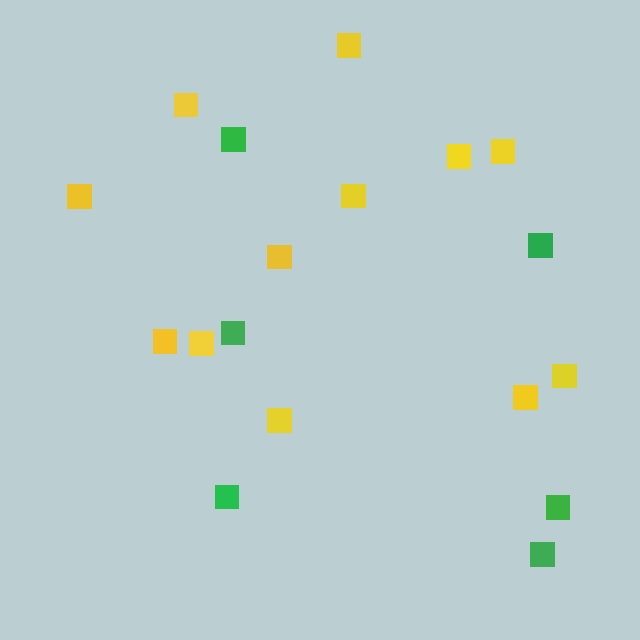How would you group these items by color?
There are 2 groups: one group of green squares (6) and one group of yellow squares (12).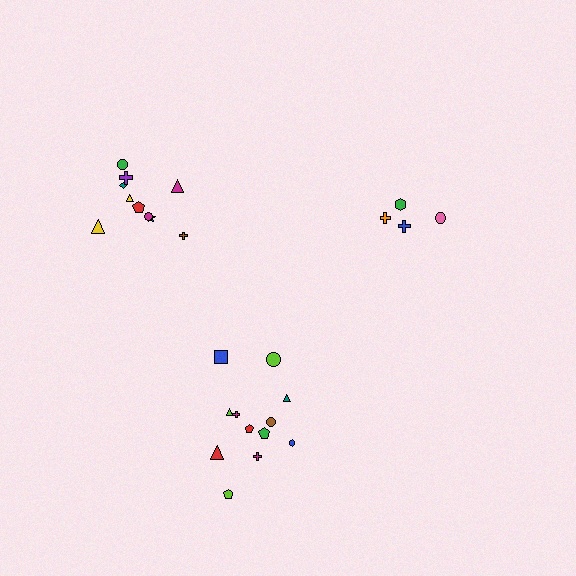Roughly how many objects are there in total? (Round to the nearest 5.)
Roughly 25 objects in total.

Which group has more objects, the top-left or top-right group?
The top-left group.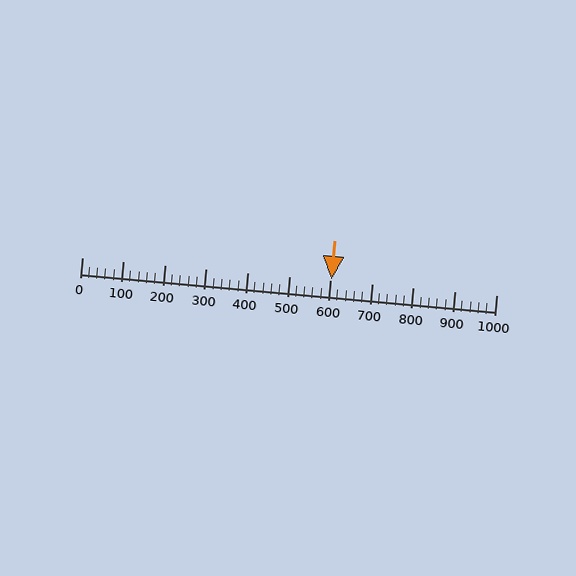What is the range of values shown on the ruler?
The ruler shows values from 0 to 1000.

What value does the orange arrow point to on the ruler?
The orange arrow points to approximately 603.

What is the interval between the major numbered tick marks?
The major tick marks are spaced 100 units apart.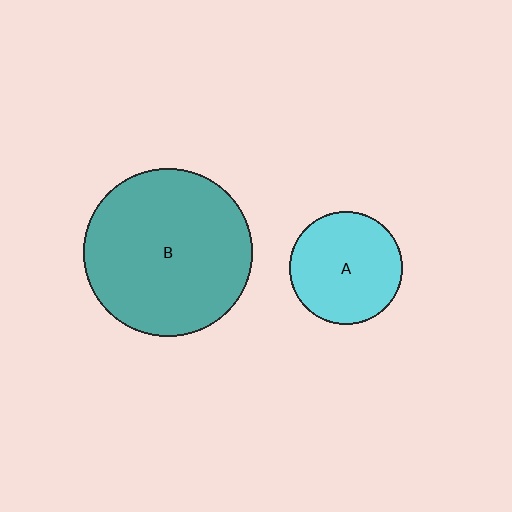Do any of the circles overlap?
No, none of the circles overlap.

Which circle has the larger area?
Circle B (teal).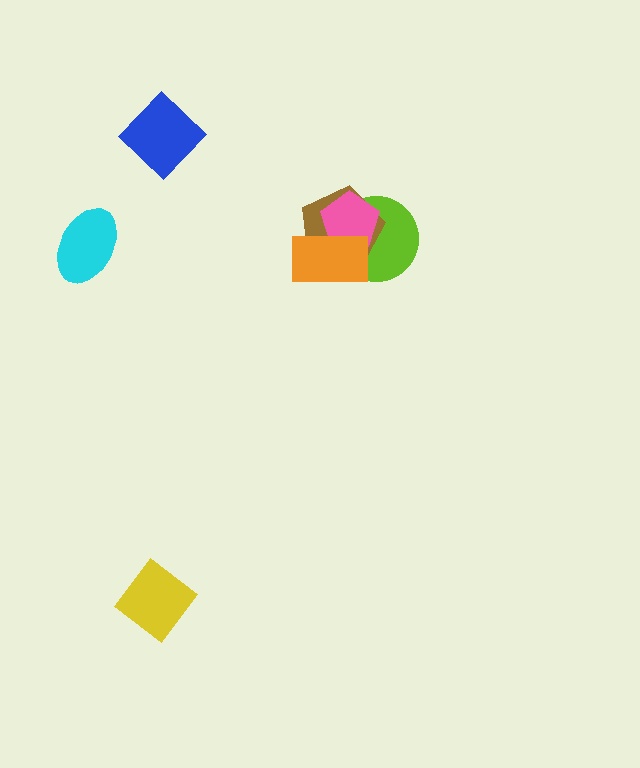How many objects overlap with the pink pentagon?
3 objects overlap with the pink pentagon.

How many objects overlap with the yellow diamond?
0 objects overlap with the yellow diamond.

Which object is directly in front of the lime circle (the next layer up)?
The brown pentagon is directly in front of the lime circle.